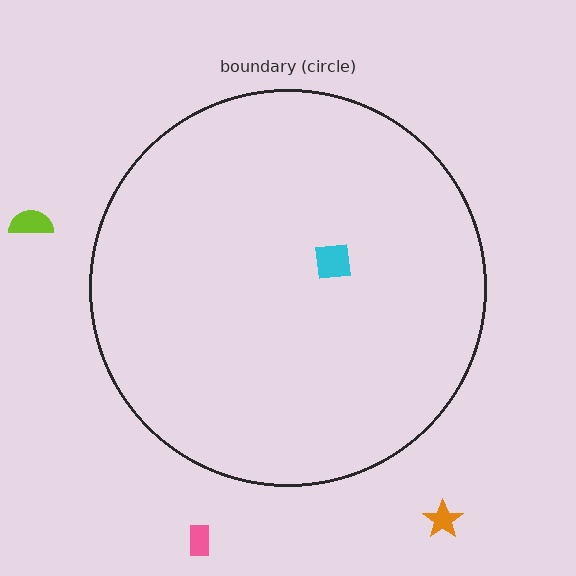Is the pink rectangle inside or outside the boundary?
Outside.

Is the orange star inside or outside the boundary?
Outside.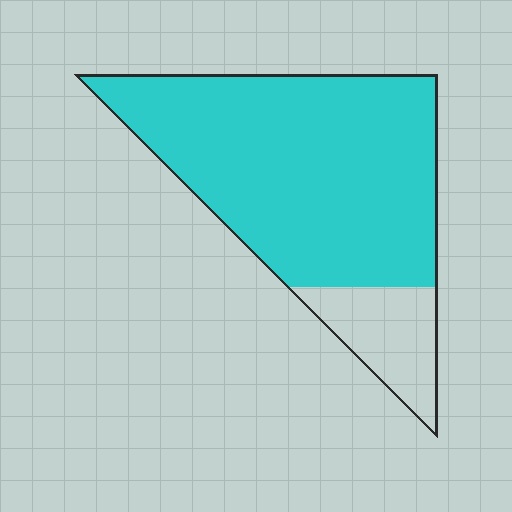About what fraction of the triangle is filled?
About five sixths (5/6).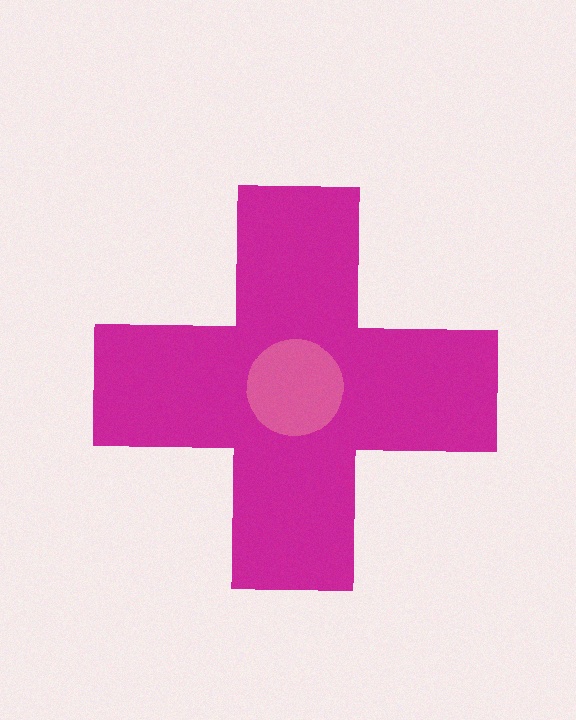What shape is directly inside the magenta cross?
The pink circle.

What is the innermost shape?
The pink circle.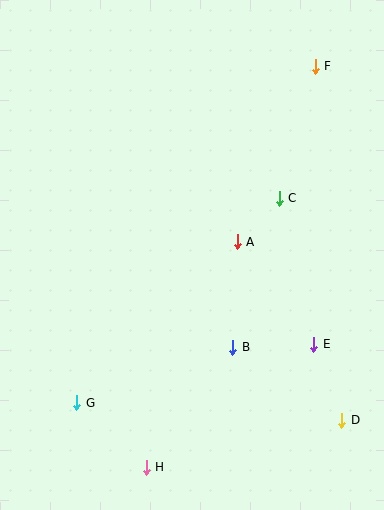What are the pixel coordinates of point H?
Point H is at (146, 467).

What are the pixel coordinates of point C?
Point C is at (279, 198).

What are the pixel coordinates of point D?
Point D is at (342, 420).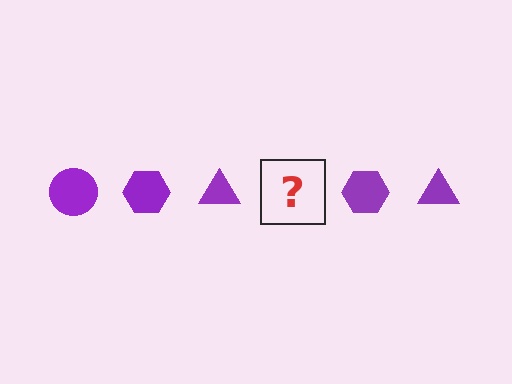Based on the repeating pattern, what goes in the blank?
The blank should be a purple circle.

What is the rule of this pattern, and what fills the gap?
The rule is that the pattern cycles through circle, hexagon, triangle shapes in purple. The gap should be filled with a purple circle.